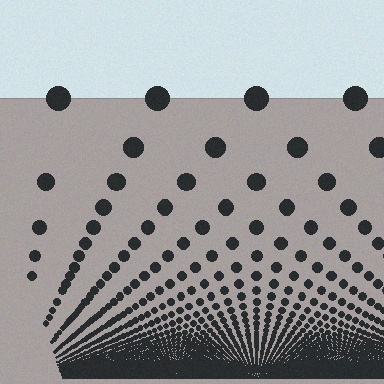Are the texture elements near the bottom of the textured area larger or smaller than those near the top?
Smaller. The gradient is inverted — elements near the bottom are smaller and denser.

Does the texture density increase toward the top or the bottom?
Density increases toward the bottom.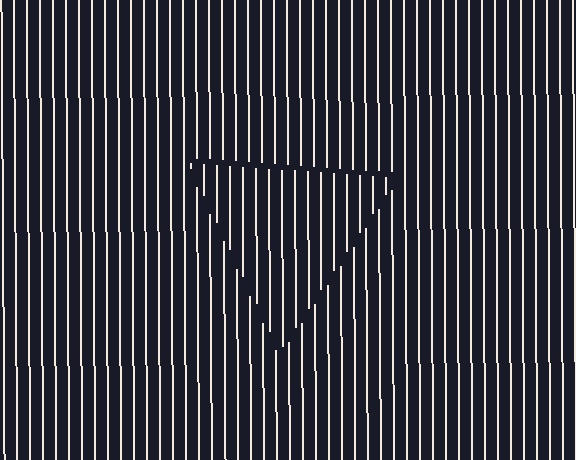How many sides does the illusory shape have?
3 sides — the line-ends trace a triangle.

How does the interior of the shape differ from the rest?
The interior of the shape contains the same grating, shifted by half a period — the contour is defined by the phase discontinuity where line-ends from the inner and outer gratings abut.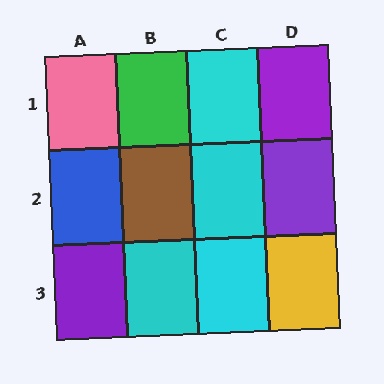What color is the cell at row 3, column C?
Cyan.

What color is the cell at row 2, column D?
Purple.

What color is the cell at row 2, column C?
Cyan.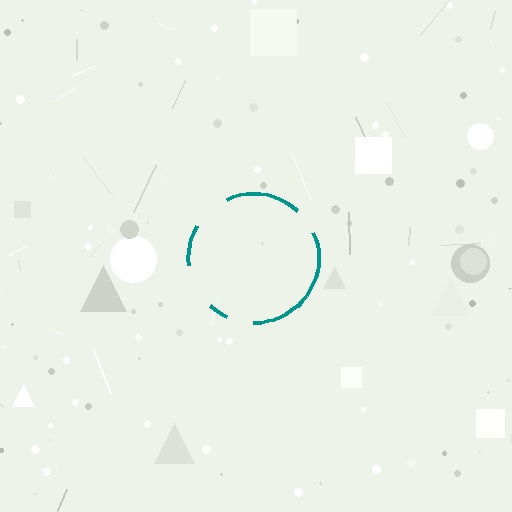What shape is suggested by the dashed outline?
The dashed outline suggests a circle.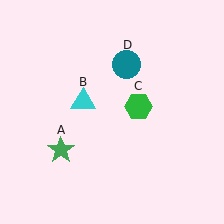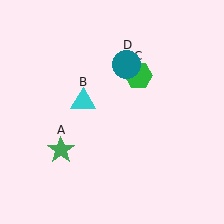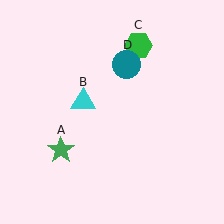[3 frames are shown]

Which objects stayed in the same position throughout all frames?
Green star (object A) and cyan triangle (object B) and teal circle (object D) remained stationary.